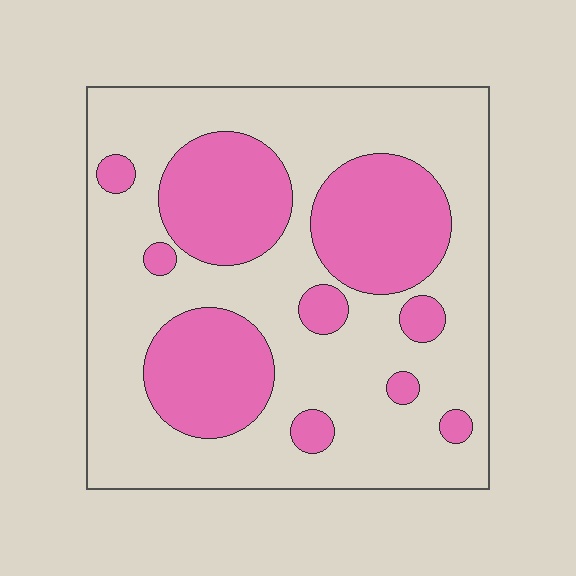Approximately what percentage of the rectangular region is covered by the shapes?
Approximately 35%.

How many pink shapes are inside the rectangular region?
10.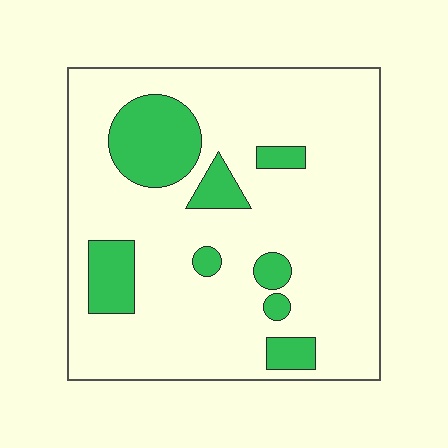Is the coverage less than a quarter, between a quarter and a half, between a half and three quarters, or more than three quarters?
Less than a quarter.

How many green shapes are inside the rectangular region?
8.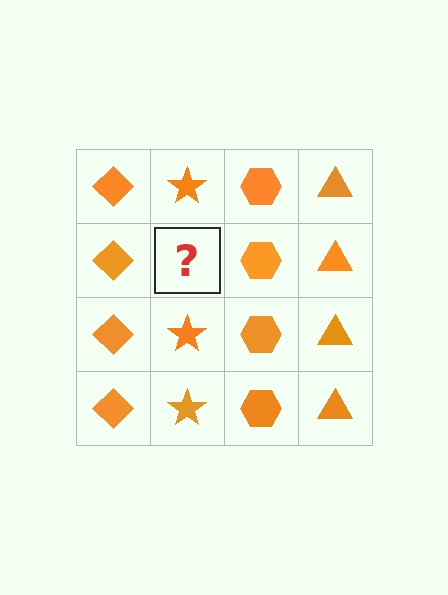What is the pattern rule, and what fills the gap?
The rule is that each column has a consistent shape. The gap should be filled with an orange star.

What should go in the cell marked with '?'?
The missing cell should contain an orange star.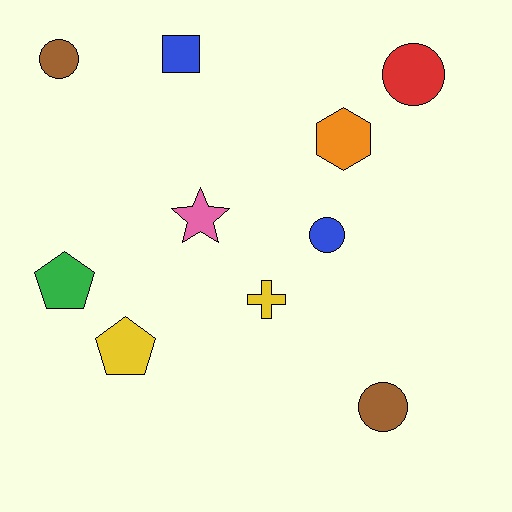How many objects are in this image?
There are 10 objects.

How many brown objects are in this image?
There are 2 brown objects.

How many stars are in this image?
There is 1 star.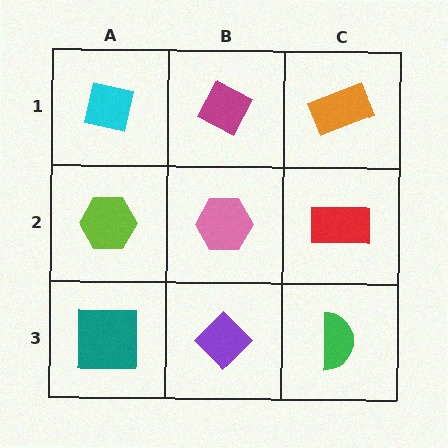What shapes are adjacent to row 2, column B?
A magenta diamond (row 1, column B), a purple diamond (row 3, column B), a lime hexagon (row 2, column A), a red rectangle (row 2, column C).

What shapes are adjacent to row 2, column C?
An orange rectangle (row 1, column C), a green semicircle (row 3, column C), a pink hexagon (row 2, column B).